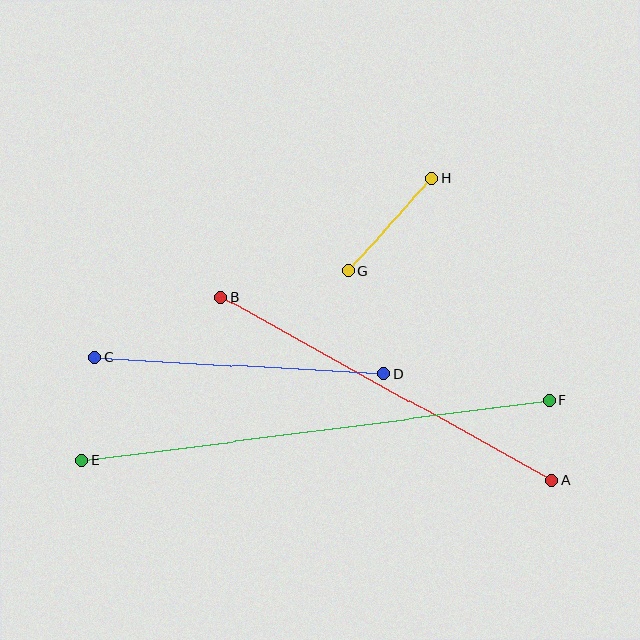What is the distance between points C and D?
The distance is approximately 290 pixels.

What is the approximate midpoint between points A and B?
The midpoint is at approximately (386, 389) pixels.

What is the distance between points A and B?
The distance is approximately 378 pixels.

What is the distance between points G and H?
The distance is approximately 125 pixels.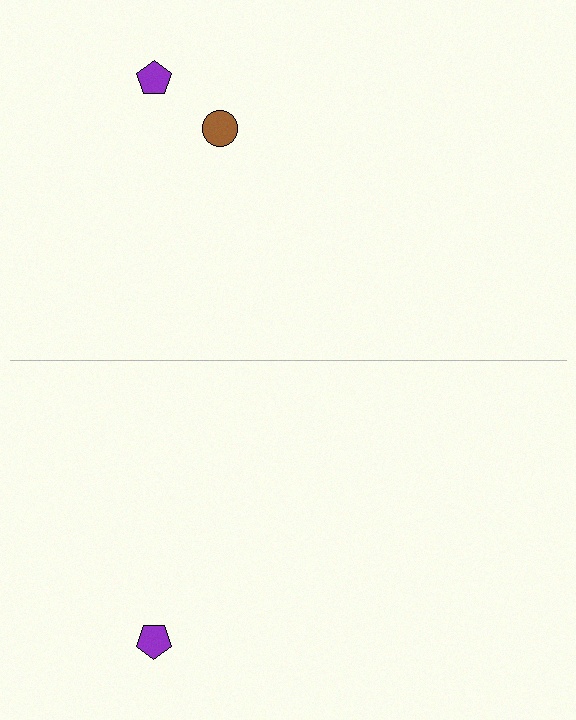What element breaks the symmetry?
A brown circle is missing from the bottom side.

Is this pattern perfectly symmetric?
No, the pattern is not perfectly symmetric. A brown circle is missing from the bottom side.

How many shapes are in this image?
There are 3 shapes in this image.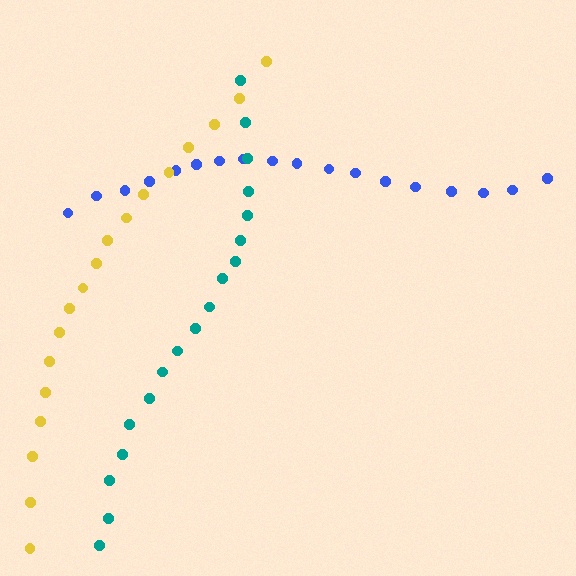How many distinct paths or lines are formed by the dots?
There are 3 distinct paths.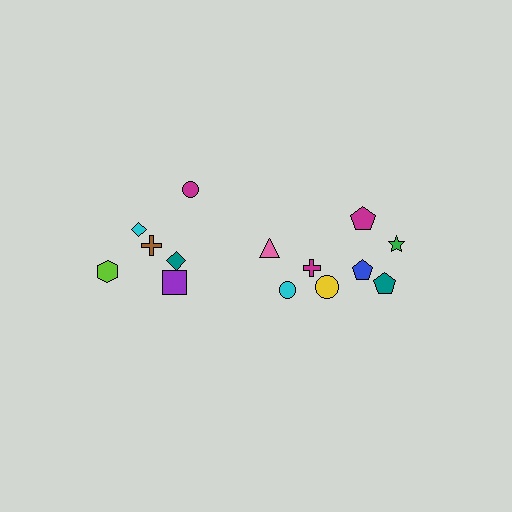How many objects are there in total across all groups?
There are 14 objects.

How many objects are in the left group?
There are 6 objects.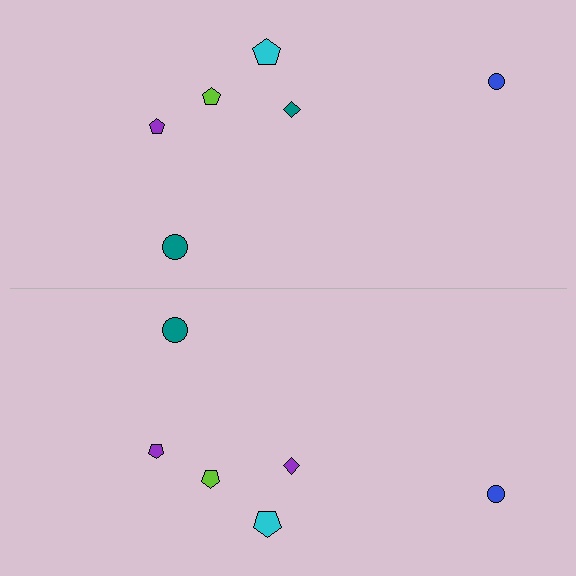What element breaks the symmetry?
The purple diamond on the bottom side breaks the symmetry — its mirror counterpart is teal.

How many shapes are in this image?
There are 12 shapes in this image.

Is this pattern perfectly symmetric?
No, the pattern is not perfectly symmetric. The purple diamond on the bottom side breaks the symmetry — its mirror counterpart is teal.